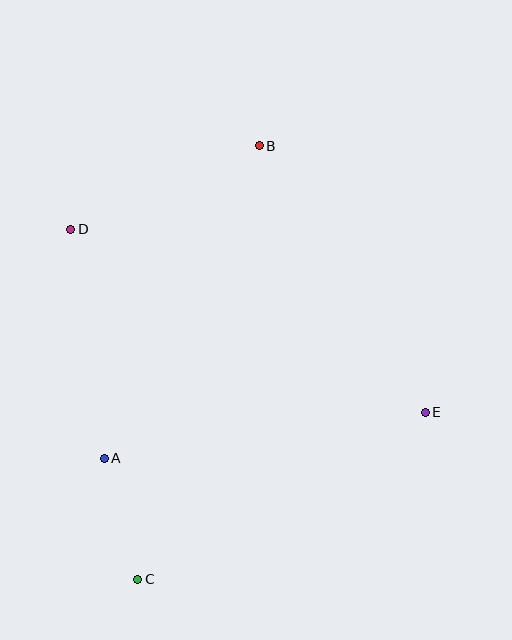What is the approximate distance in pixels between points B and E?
The distance between B and E is approximately 314 pixels.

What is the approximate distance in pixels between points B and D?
The distance between B and D is approximately 206 pixels.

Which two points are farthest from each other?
Points B and C are farthest from each other.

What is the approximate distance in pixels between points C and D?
The distance between C and D is approximately 357 pixels.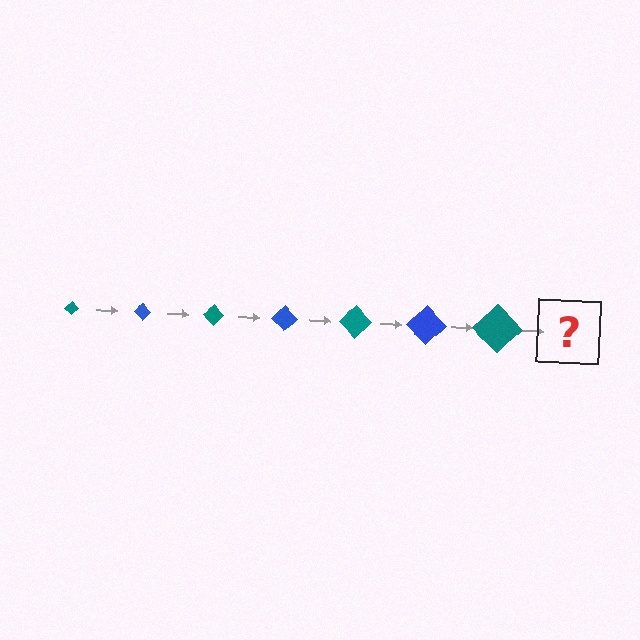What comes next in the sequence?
The next element should be a blue diamond, larger than the previous one.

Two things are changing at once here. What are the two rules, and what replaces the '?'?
The two rules are that the diamond grows larger each step and the color cycles through teal and blue. The '?' should be a blue diamond, larger than the previous one.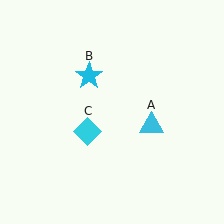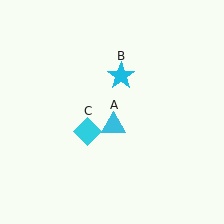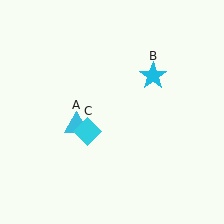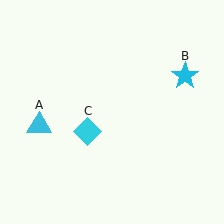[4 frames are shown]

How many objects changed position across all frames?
2 objects changed position: cyan triangle (object A), cyan star (object B).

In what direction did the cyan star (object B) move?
The cyan star (object B) moved right.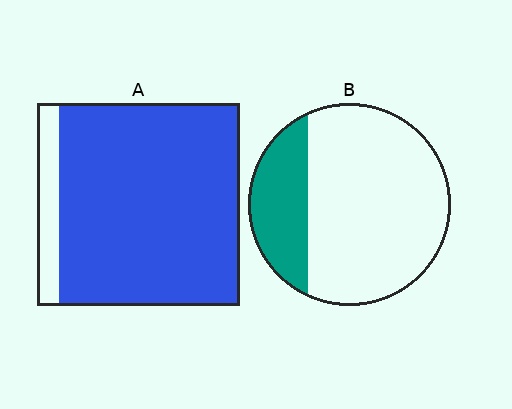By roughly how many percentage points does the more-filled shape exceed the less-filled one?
By roughly 65 percentage points (A over B).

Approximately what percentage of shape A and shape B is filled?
A is approximately 90% and B is approximately 25%.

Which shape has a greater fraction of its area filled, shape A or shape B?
Shape A.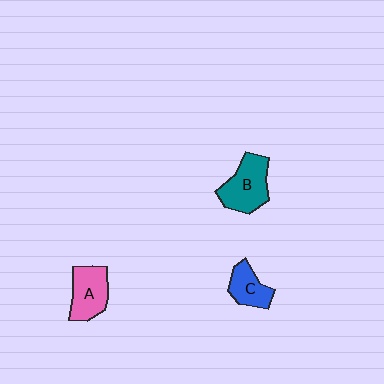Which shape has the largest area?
Shape B (teal).